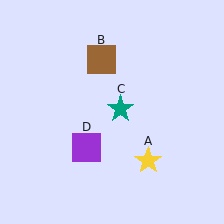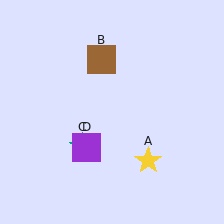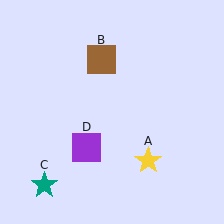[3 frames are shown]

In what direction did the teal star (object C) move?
The teal star (object C) moved down and to the left.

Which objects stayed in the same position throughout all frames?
Yellow star (object A) and brown square (object B) and purple square (object D) remained stationary.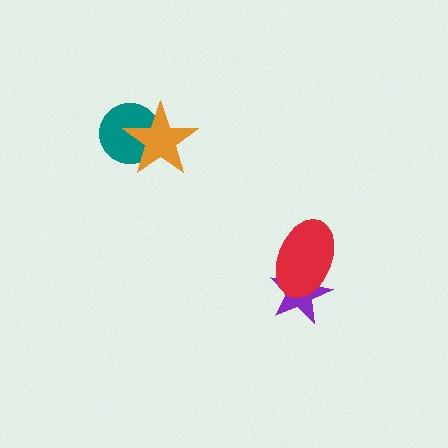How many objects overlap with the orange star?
1 object overlaps with the orange star.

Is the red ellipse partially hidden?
No, no other shape covers it.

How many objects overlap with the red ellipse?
1 object overlaps with the red ellipse.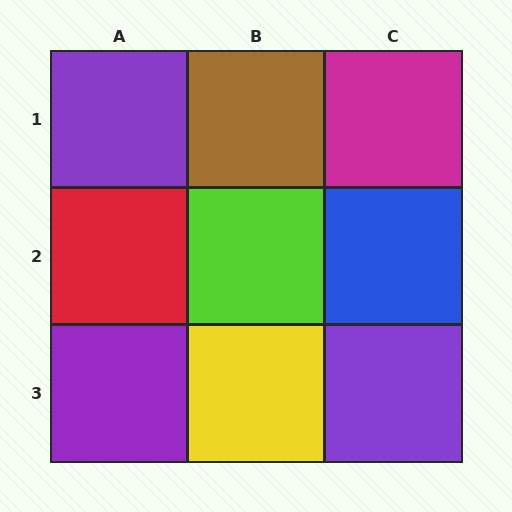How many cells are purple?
3 cells are purple.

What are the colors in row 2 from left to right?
Red, lime, blue.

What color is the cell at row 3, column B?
Yellow.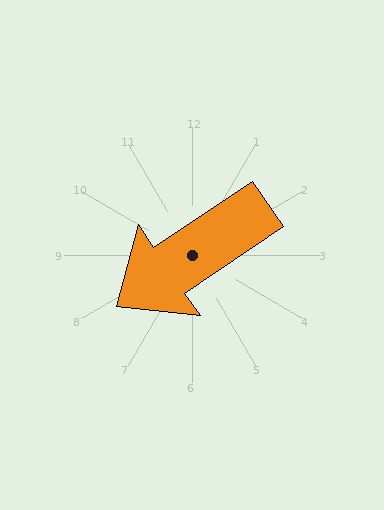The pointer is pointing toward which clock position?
Roughly 8 o'clock.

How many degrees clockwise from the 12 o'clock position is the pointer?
Approximately 236 degrees.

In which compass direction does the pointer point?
Southwest.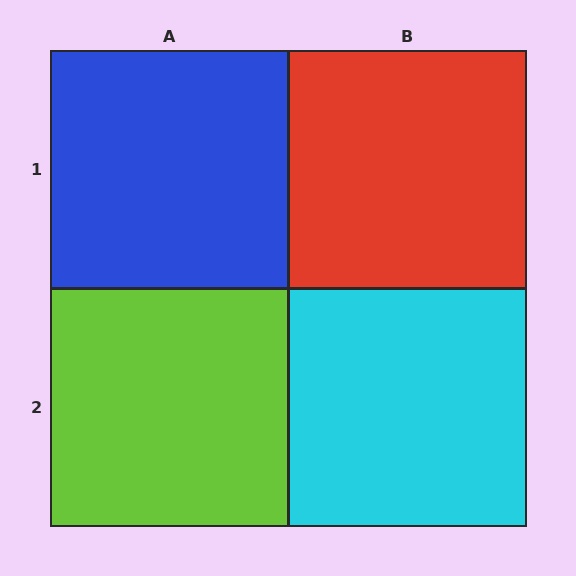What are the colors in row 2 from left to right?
Lime, cyan.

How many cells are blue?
1 cell is blue.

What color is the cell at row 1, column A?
Blue.